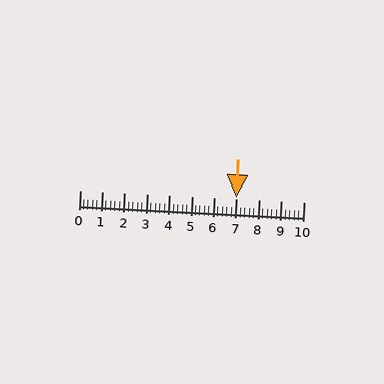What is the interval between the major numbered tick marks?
The major tick marks are spaced 1 units apart.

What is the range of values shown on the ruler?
The ruler shows values from 0 to 10.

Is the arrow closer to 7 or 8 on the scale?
The arrow is closer to 7.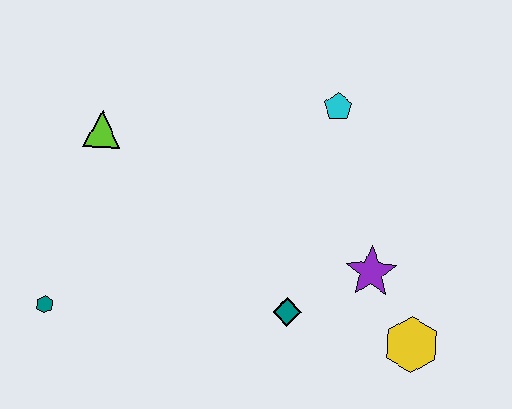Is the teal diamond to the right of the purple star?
No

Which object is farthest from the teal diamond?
The lime triangle is farthest from the teal diamond.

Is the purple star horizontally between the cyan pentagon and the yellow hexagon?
Yes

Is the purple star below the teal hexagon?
No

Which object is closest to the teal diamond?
The purple star is closest to the teal diamond.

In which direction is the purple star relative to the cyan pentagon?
The purple star is below the cyan pentagon.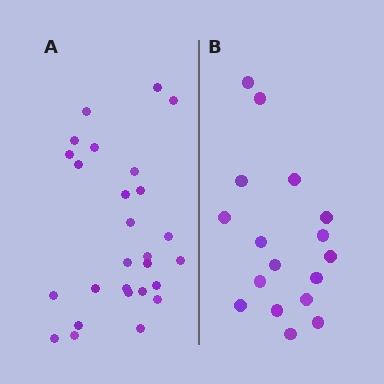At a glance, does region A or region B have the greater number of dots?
Region A (the left region) has more dots.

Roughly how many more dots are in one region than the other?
Region A has roughly 10 or so more dots than region B.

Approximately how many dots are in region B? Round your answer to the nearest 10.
About 20 dots. (The exact count is 17, which rounds to 20.)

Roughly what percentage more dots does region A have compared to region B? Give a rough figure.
About 60% more.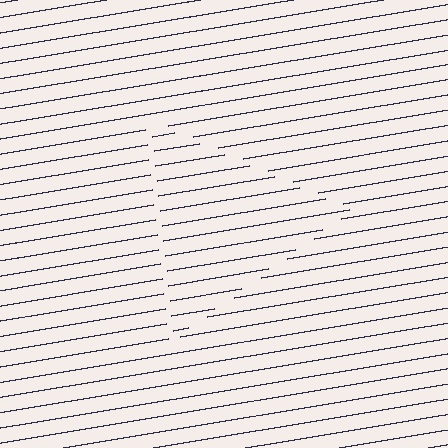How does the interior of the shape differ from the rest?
The interior of the shape contains the same grating, shifted by half a period — the contour is defined by the phase discontinuity where line-ends from the inner and outer gratings abut.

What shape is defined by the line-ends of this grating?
An illusory triangle. The interior of the shape contains the same grating, shifted by half a period — the contour is defined by the phase discontinuity where line-ends from the inner and outer gratings abut.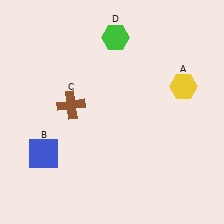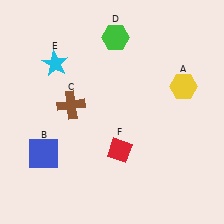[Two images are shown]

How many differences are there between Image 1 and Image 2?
There are 2 differences between the two images.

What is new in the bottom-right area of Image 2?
A red diamond (F) was added in the bottom-right area of Image 2.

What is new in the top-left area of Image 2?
A cyan star (E) was added in the top-left area of Image 2.